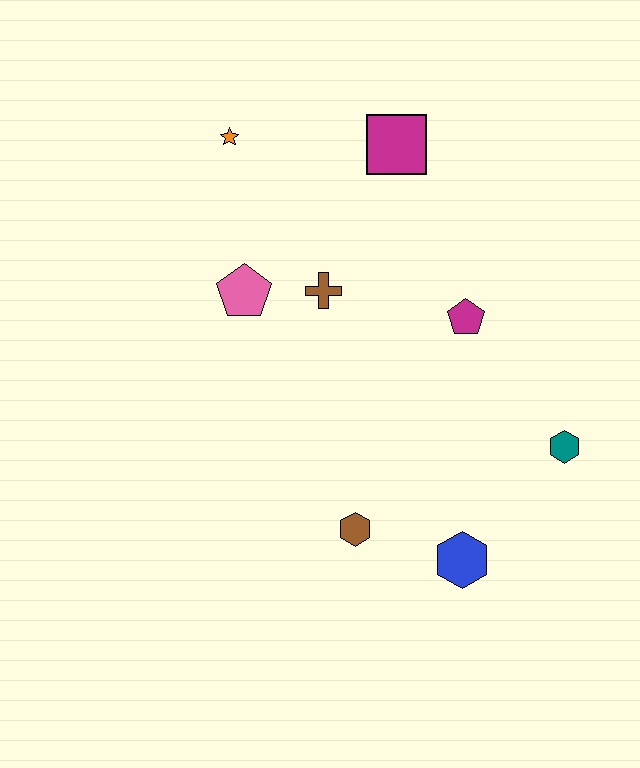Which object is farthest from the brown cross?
The blue hexagon is farthest from the brown cross.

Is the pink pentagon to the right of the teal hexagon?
No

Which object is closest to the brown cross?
The pink pentagon is closest to the brown cross.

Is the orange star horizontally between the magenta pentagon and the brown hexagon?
No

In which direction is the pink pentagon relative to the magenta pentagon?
The pink pentagon is to the left of the magenta pentagon.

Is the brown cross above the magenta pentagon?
Yes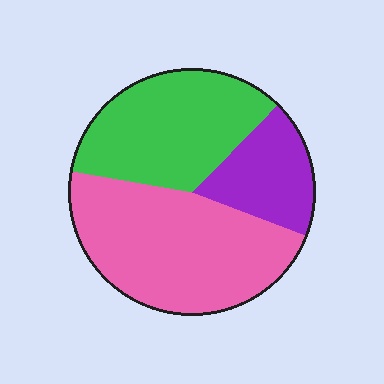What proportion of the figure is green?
Green covers 35% of the figure.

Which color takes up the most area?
Pink, at roughly 45%.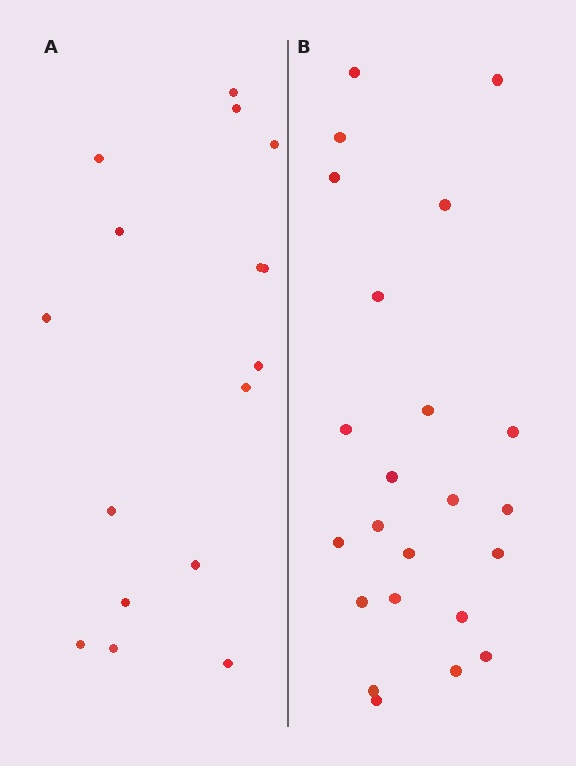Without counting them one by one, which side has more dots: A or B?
Region B (the right region) has more dots.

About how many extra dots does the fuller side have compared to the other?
Region B has roughly 8 or so more dots than region A.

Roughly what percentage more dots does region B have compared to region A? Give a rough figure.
About 45% more.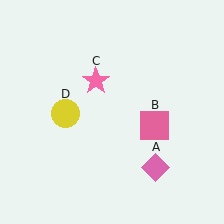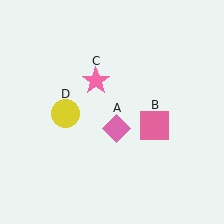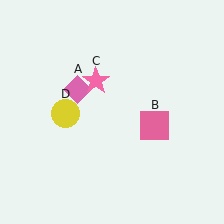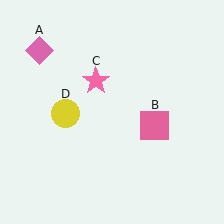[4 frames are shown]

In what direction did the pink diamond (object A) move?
The pink diamond (object A) moved up and to the left.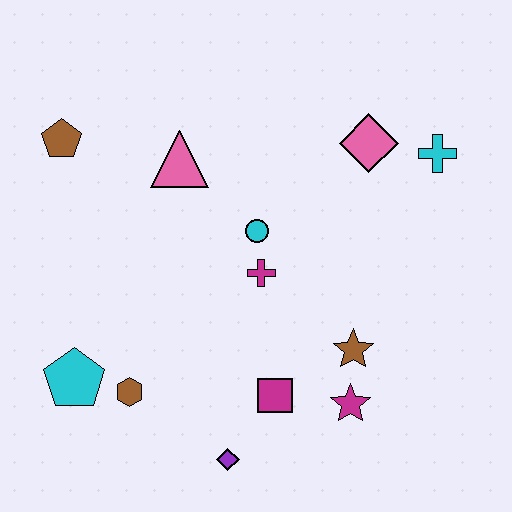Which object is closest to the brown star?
The magenta star is closest to the brown star.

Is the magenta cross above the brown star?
Yes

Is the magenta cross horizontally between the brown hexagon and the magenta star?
Yes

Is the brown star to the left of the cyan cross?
Yes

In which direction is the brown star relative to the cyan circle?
The brown star is below the cyan circle.